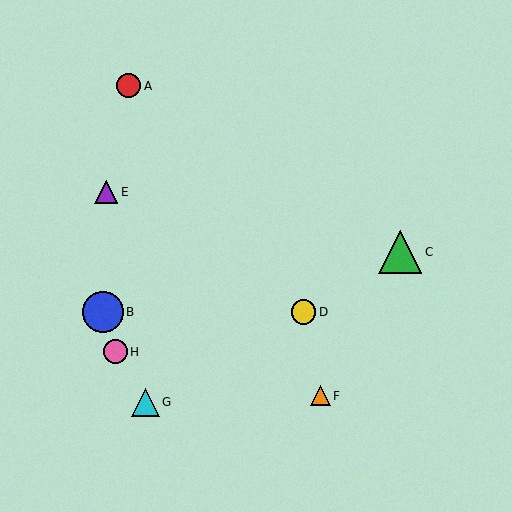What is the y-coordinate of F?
Object F is at y≈396.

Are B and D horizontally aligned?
Yes, both are at y≈312.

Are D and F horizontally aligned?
No, D is at y≈312 and F is at y≈396.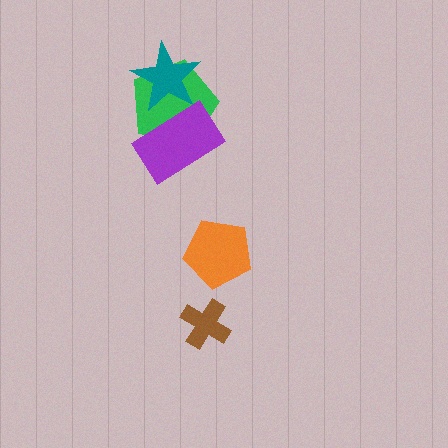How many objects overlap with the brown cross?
0 objects overlap with the brown cross.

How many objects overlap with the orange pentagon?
0 objects overlap with the orange pentagon.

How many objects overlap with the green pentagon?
2 objects overlap with the green pentagon.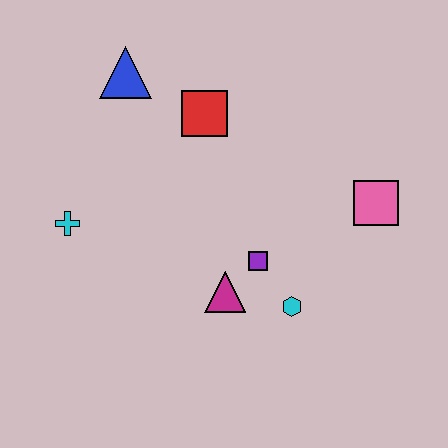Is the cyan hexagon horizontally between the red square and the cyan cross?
No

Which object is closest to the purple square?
The magenta triangle is closest to the purple square.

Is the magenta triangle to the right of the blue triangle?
Yes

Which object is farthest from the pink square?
The cyan cross is farthest from the pink square.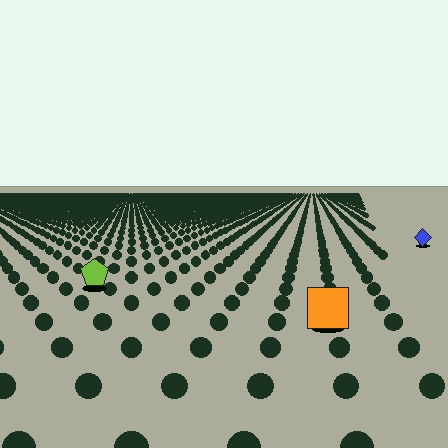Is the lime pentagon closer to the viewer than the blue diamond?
Yes. The lime pentagon is closer — you can tell from the texture gradient: the ground texture is coarser near it.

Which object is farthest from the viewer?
The blue diamond is farthest from the viewer. It appears smaller and the ground texture around it is denser.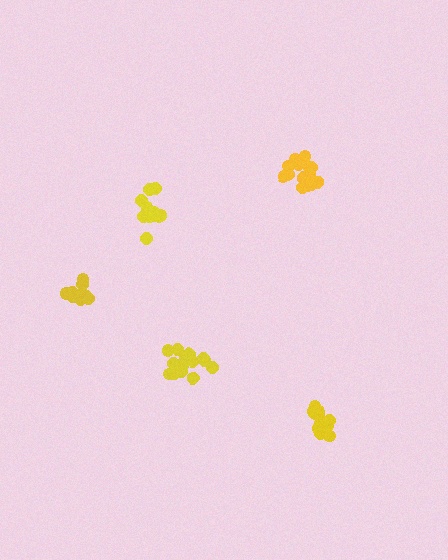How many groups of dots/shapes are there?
There are 5 groups.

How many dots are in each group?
Group 1: 12 dots, Group 2: 15 dots, Group 3: 16 dots, Group 4: 11 dots, Group 5: 10 dots (64 total).